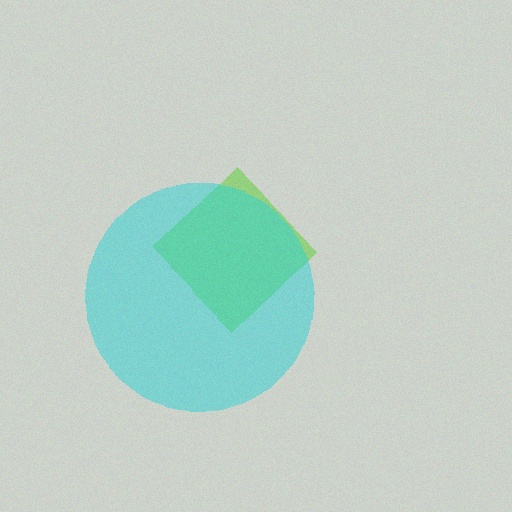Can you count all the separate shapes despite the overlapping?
Yes, there are 2 separate shapes.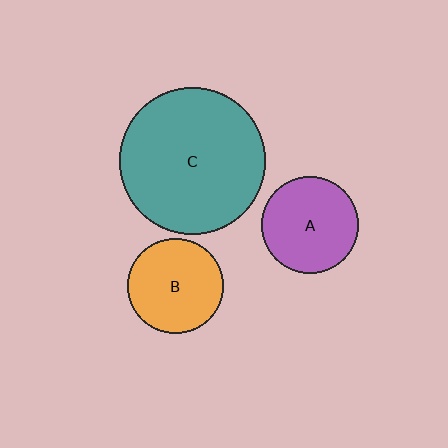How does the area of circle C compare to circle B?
Approximately 2.3 times.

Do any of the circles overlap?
No, none of the circles overlap.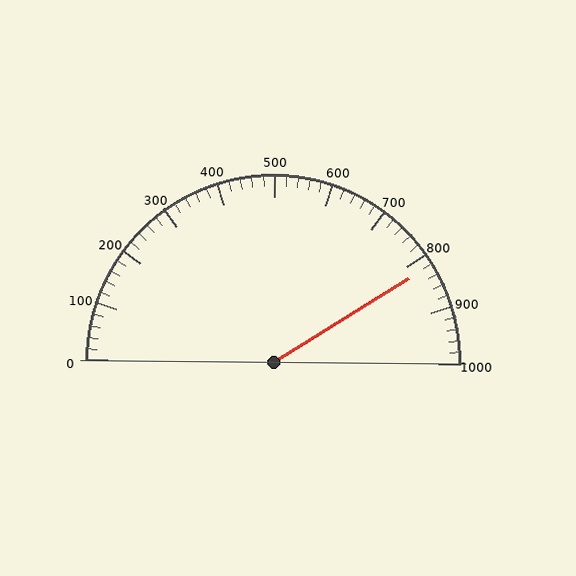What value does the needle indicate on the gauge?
The needle indicates approximately 820.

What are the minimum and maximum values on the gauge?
The gauge ranges from 0 to 1000.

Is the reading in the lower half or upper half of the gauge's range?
The reading is in the upper half of the range (0 to 1000).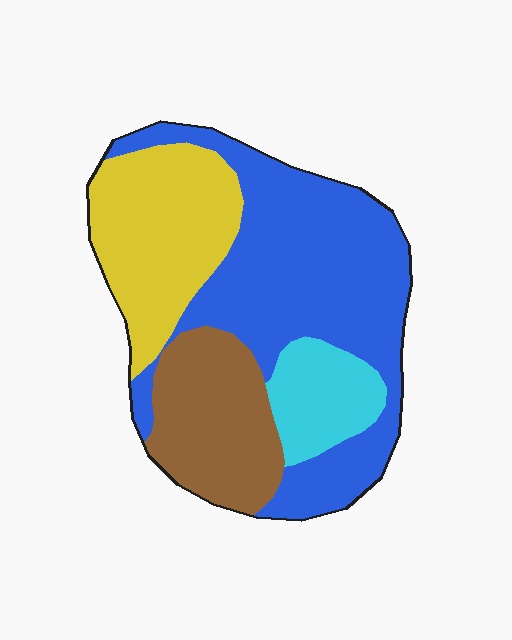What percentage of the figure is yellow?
Yellow covers about 25% of the figure.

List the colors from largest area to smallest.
From largest to smallest: blue, yellow, brown, cyan.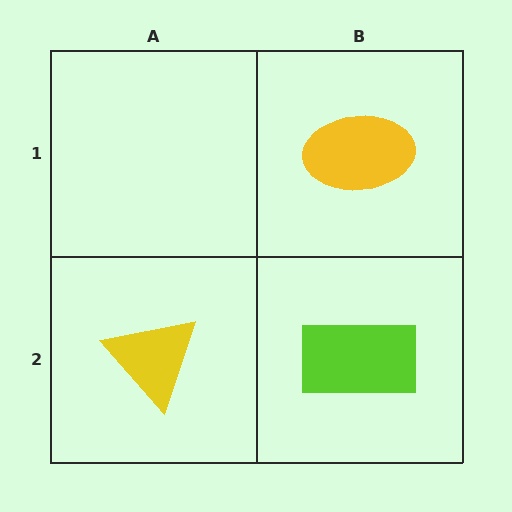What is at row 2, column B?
A lime rectangle.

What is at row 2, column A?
A yellow triangle.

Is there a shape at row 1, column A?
No, that cell is empty.